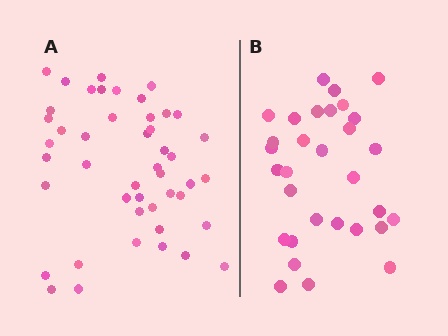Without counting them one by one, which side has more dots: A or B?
Region A (the left region) has more dots.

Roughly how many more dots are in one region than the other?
Region A has approximately 15 more dots than region B.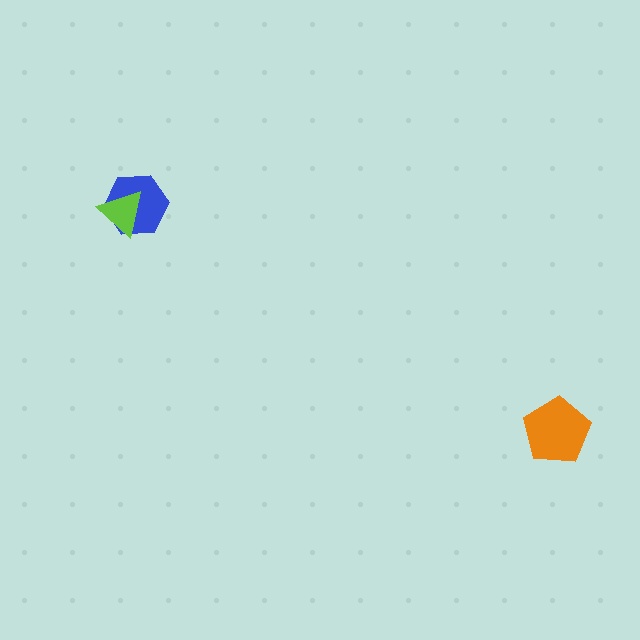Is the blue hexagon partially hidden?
Yes, it is partially covered by another shape.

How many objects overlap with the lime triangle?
1 object overlaps with the lime triangle.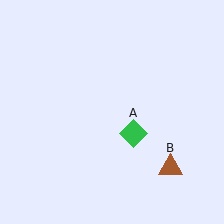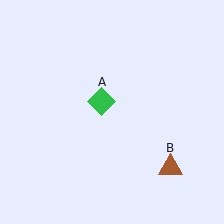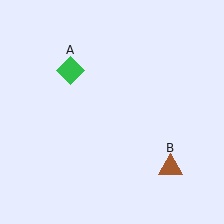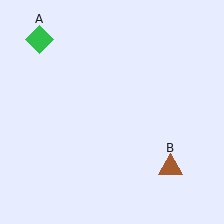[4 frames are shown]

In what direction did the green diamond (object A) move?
The green diamond (object A) moved up and to the left.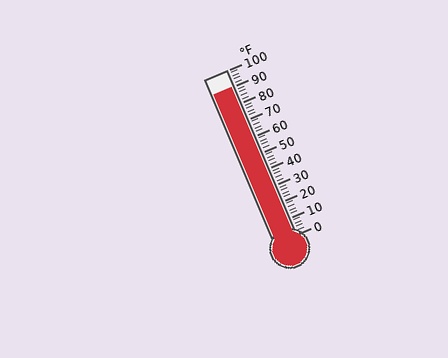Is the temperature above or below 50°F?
The temperature is above 50°F.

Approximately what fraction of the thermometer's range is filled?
The thermometer is filled to approximately 90% of its range.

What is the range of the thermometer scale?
The thermometer scale ranges from 0°F to 100°F.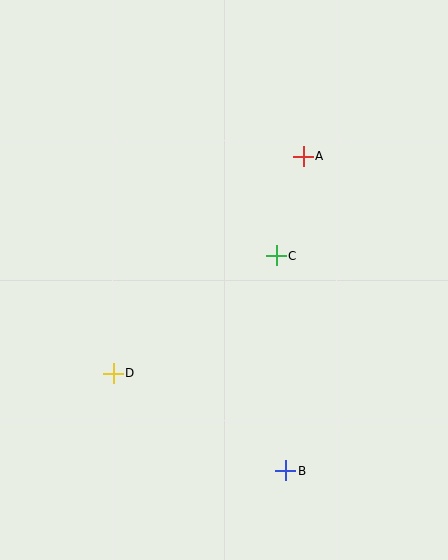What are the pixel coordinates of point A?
Point A is at (303, 156).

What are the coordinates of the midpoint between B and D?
The midpoint between B and D is at (200, 422).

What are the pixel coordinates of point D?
Point D is at (113, 373).